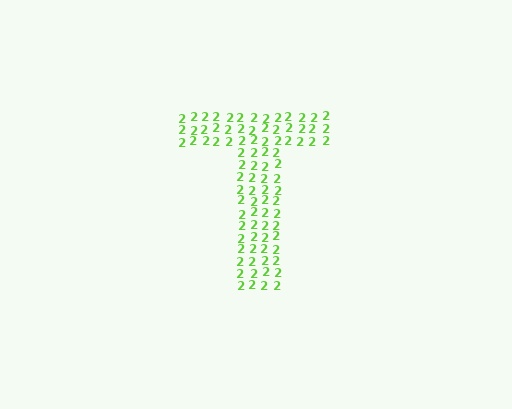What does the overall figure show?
The overall figure shows the letter T.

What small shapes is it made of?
It is made of small digit 2's.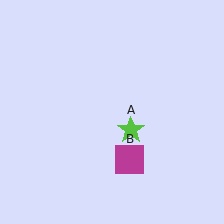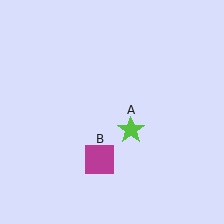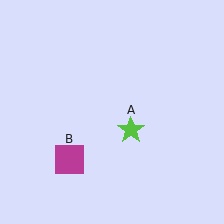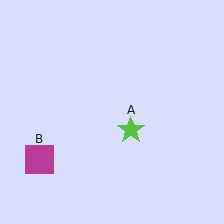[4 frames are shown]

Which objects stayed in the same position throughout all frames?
Lime star (object A) remained stationary.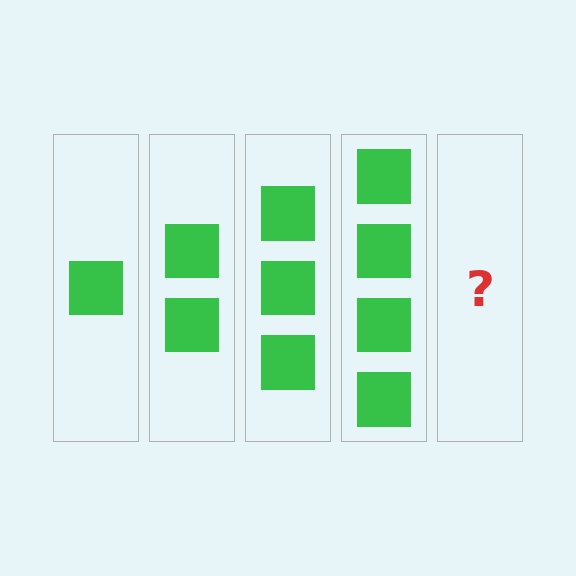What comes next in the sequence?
The next element should be 5 squares.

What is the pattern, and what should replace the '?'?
The pattern is that each step adds one more square. The '?' should be 5 squares.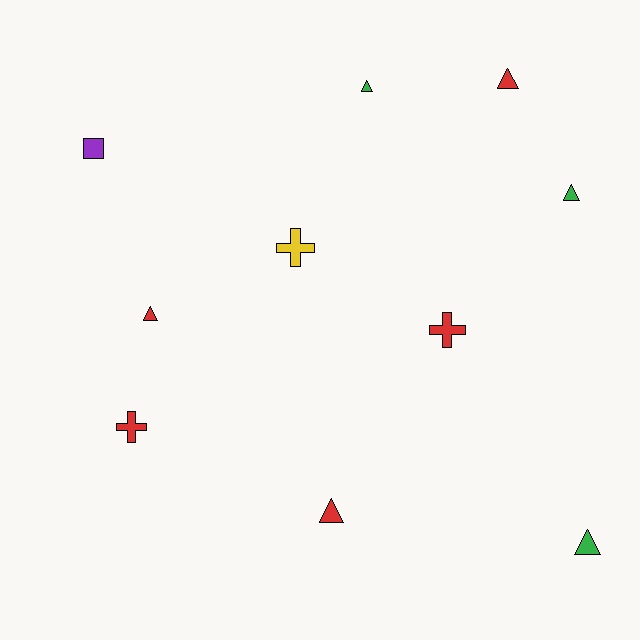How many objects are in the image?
There are 10 objects.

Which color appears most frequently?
Red, with 5 objects.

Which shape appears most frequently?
Triangle, with 6 objects.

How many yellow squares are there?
There are no yellow squares.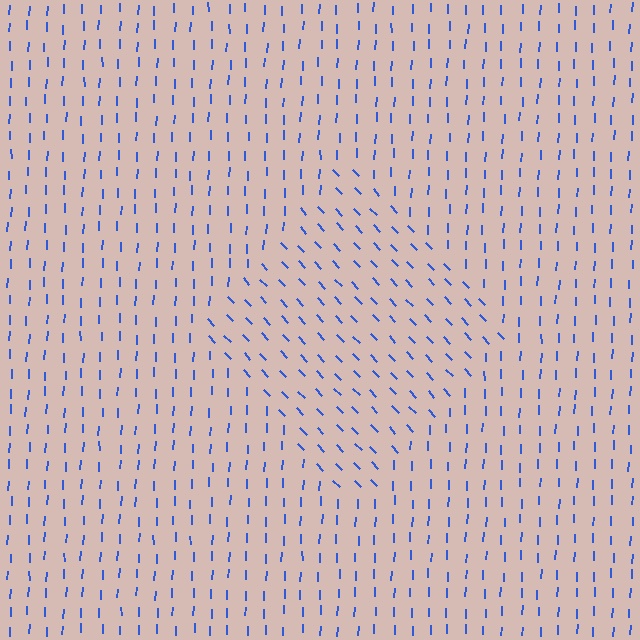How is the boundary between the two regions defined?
The boundary is defined purely by a change in line orientation (approximately 45 degrees difference). All lines are the same color and thickness.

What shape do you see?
I see a diamond.